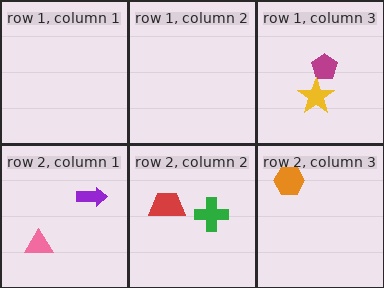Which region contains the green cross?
The row 2, column 2 region.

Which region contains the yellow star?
The row 1, column 3 region.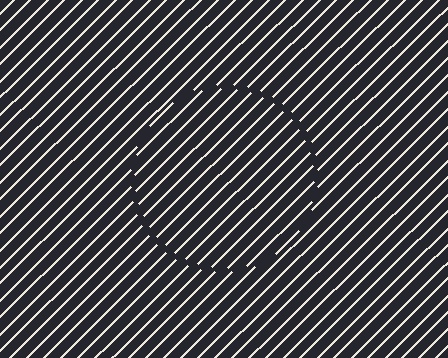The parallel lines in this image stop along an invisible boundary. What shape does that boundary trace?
An illusory circle. The interior of the shape contains the same grating, shifted by half a period — the contour is defined by the phase discontinuity where line-ends from the inner and outer gratings abut.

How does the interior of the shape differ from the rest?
The interior of the shape contains the same grating, shifted by half a period — the contour is defined by the phase discontinuity where line-ends from the inner and outer gratings abut.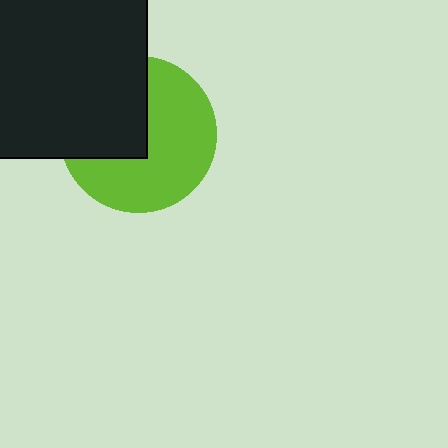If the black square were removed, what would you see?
You would see the complete lime circle.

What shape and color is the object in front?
The object in front is a black square.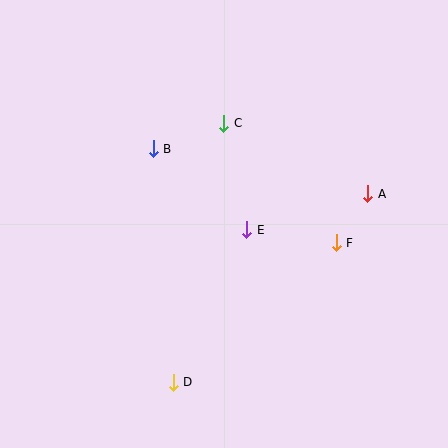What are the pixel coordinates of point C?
Point C is at (224, 123).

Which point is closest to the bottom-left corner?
Point D is closest to the bottom-left corner.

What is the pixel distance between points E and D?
The distance between E and D is 169 pixels.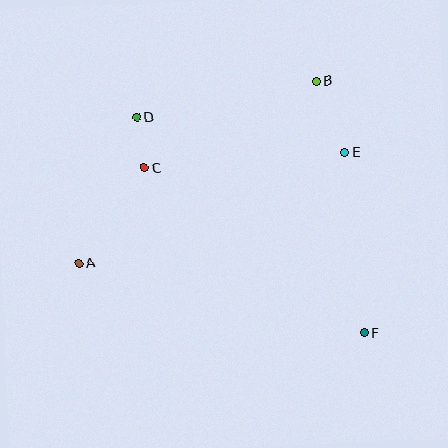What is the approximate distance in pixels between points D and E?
The distance between D and E is approximately 211 pixels.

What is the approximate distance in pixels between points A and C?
The distance between A and C is approximately 116 pixels.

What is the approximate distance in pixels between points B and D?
The distance between B and D is approximately 184 pixels.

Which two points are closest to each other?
Points C and D are closest to each other.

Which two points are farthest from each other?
Points D and F are farthest from each other.